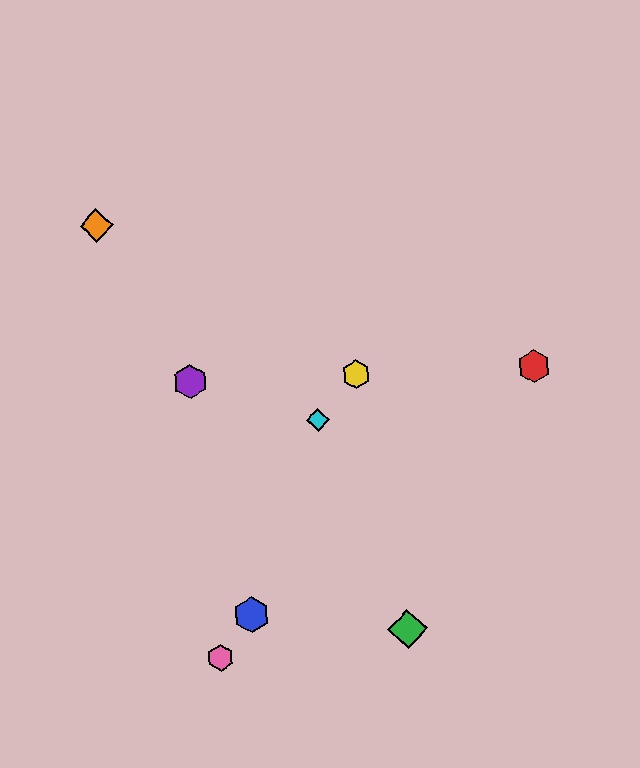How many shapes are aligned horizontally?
3 shapes (the red hexagon, the yellow hexagon, the purple hexagon) are aligned horizontally.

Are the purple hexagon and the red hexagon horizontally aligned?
Yes, both are at y≈382.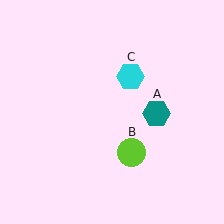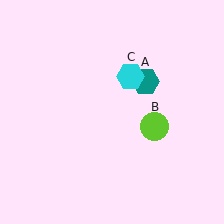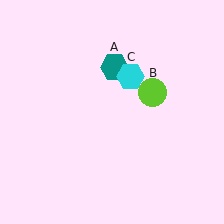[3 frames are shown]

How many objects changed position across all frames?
2 objects changed position: teal hexagon (object A), lime circle (object B).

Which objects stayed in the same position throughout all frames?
Cyan hexagon (object C) remained stationary.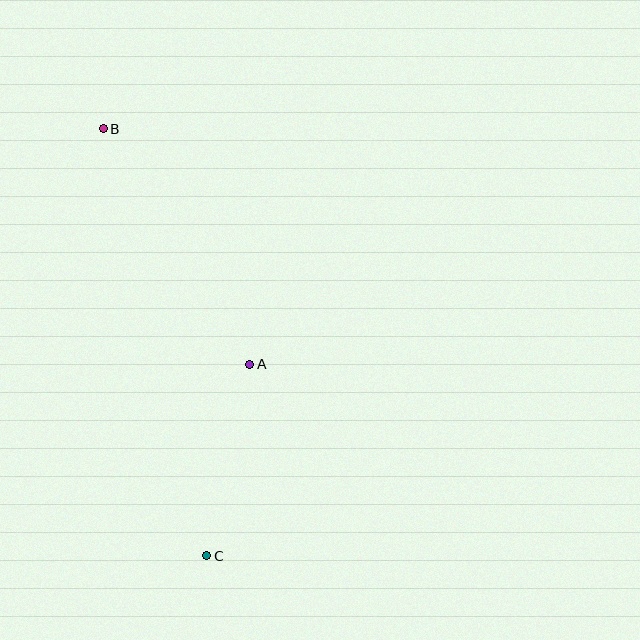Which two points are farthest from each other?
Points B and C are farthest from each other.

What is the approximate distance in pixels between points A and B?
The distance between A and B is approximately 278 pixels.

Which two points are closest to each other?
Points A and C are closest to each other.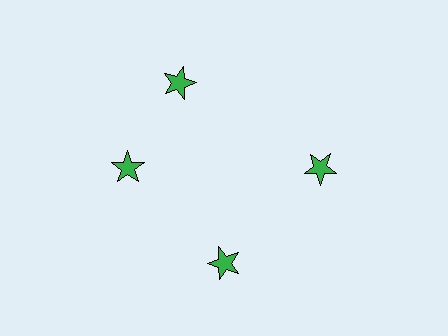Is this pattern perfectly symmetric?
No. The 4 green stars are arranged in a ring, but one element near the 12 o'clock position is rotated out of alignment along the ring, breaking the 4-fold rotational symmetry.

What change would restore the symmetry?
The symmetry would be restored by rotating it back into even spacing with its neighbors so that all 4 stars sit at equal angles and equal distance from the center.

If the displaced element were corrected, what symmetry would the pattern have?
It would have 4-fold rotational symmetry — the pattern would map onto itself every 90 degrees.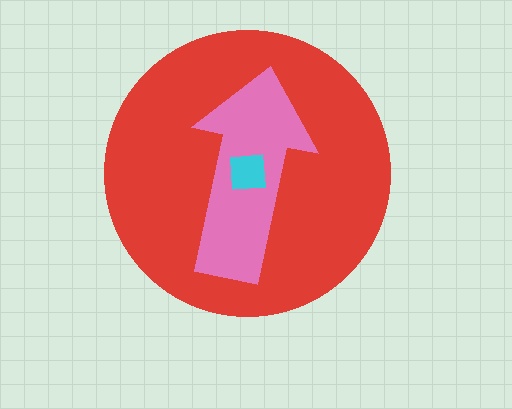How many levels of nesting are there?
3.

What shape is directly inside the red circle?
The pink arrow.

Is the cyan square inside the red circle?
Yes.